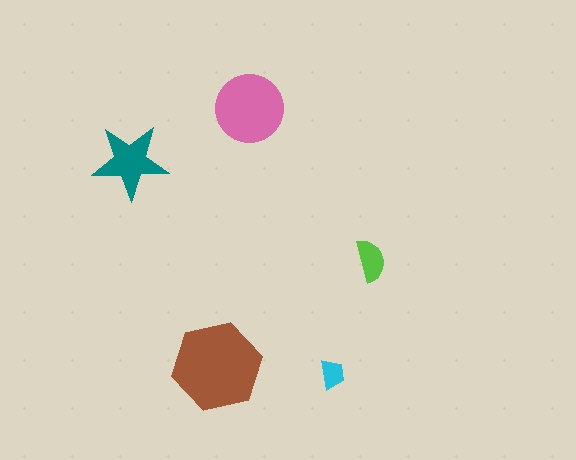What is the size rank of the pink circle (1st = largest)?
2nd.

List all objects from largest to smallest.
The brown hexagon, the pink circle, the teal star, the lime semicircle, the cyan trapezoid.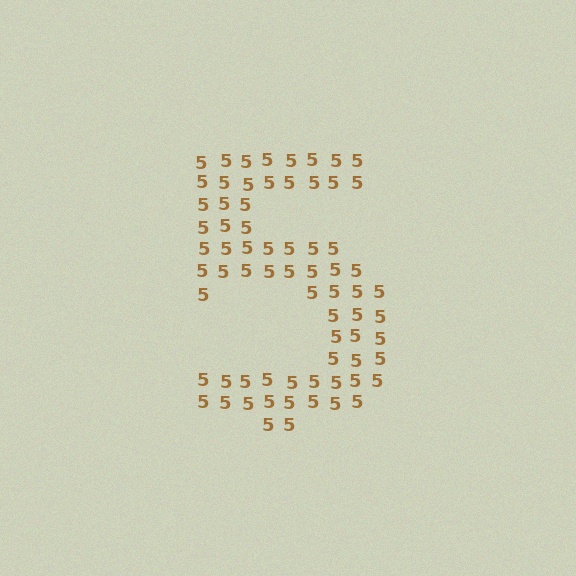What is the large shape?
The large shape is the digit 5.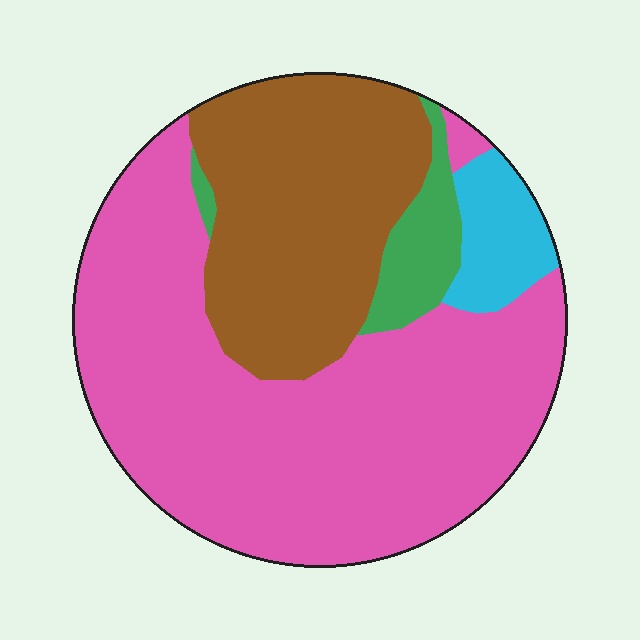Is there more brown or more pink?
Pink.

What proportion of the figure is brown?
Brown covers around 30% of the figure.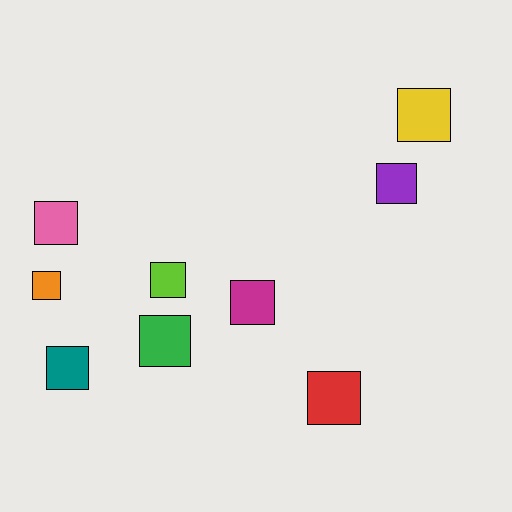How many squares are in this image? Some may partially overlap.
There are 9 squares.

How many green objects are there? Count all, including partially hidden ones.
There is 1 green object.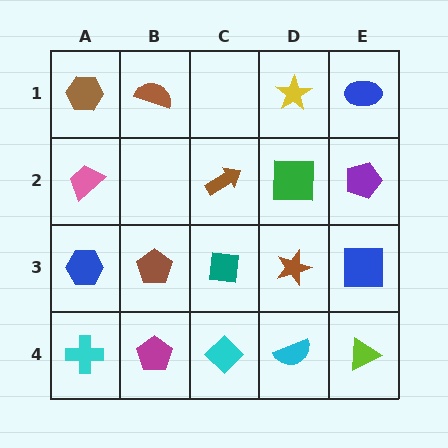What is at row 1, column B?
A brown semicircle.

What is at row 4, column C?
A cyan diamond.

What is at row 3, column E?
A blue square.